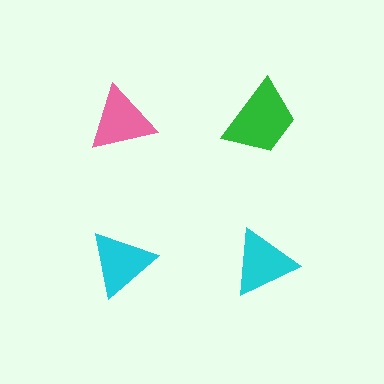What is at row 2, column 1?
A cyan triangle.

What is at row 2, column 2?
A cyan triangle.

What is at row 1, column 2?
A green trapezoid.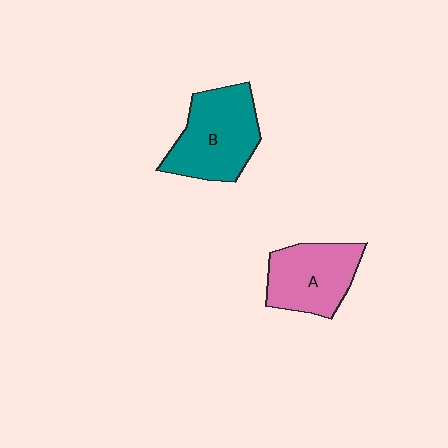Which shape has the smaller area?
Shape A (pink).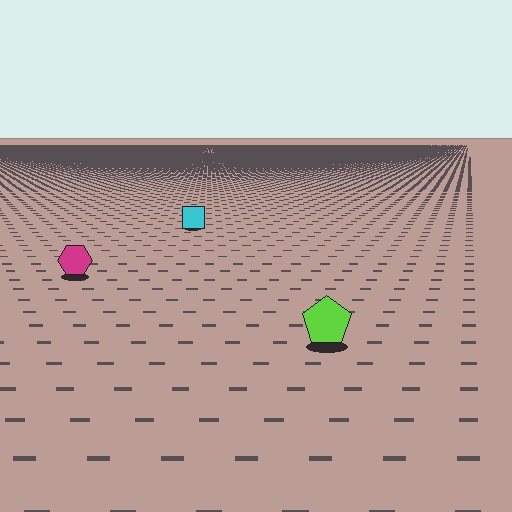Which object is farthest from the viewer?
The cyan square is farthest from the viewer. It appears smaller and the ground texture around it is denser.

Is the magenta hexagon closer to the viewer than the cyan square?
Yes. The magenta hexagon is closer — you can tell from the texture gradient: the ground texture is coarser near it.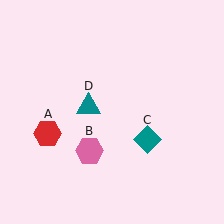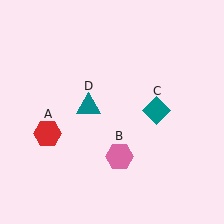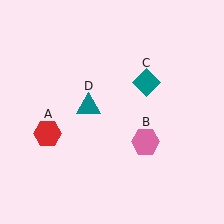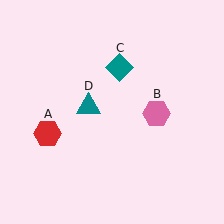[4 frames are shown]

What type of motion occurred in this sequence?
The pink hexagon (object B), teal diamond (object C) rotated counterclockwise around the center of the scene.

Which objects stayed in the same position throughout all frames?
Red hexagon (object A) and teal triangle (object D) remained stationary.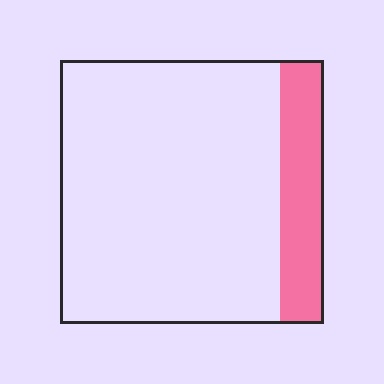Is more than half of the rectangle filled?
No.